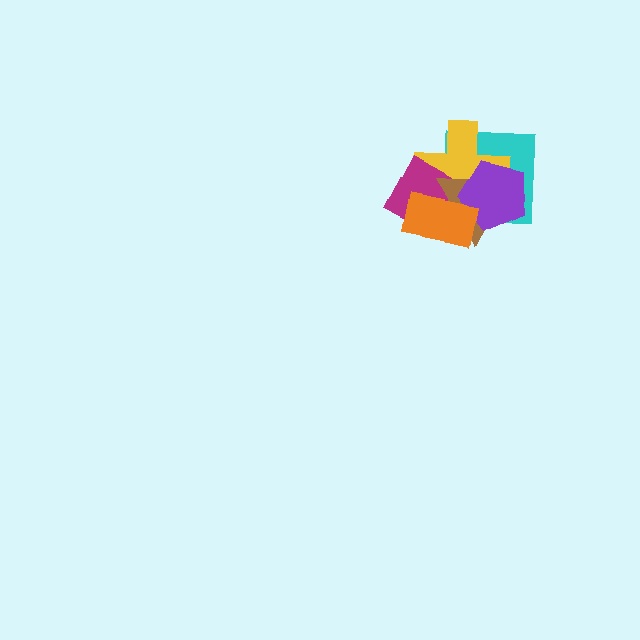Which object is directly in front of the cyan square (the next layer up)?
The yellow cross is directly in front of the cyan square.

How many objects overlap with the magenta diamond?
5 objects overlap with the magenta diamond.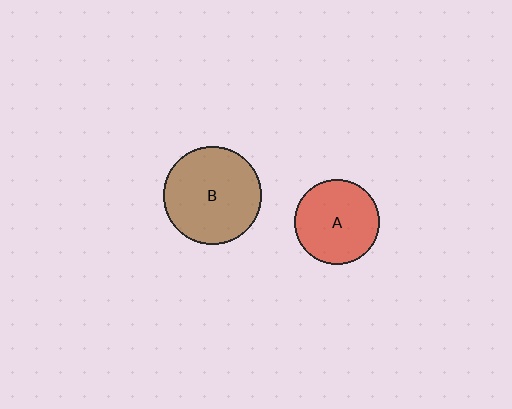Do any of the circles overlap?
No, none of the circles overlap.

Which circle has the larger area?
Circle B (brown).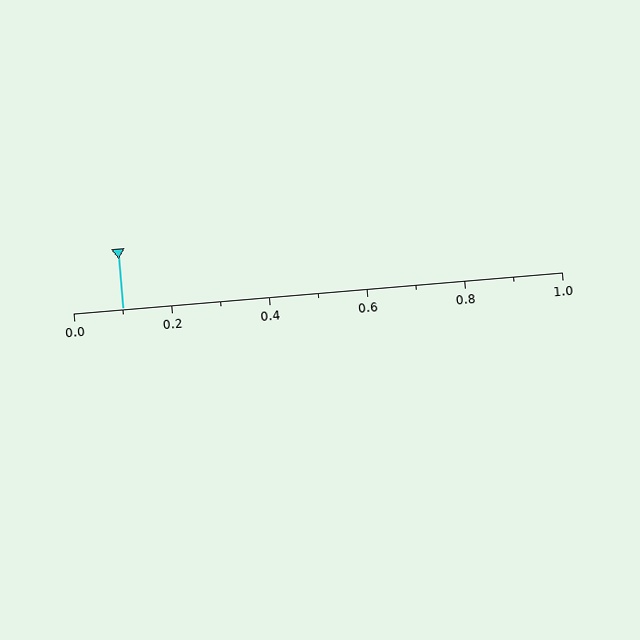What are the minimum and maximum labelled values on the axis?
The axis runs from 0.0 to 1.0.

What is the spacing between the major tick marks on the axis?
The major ticks are spaced 0.2 apart.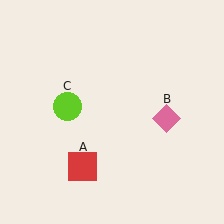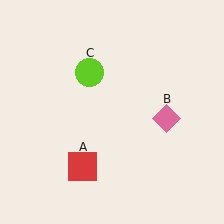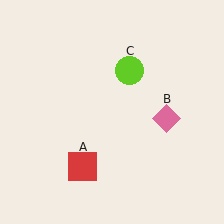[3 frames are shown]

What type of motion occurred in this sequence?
The lime circle (object C) rotated clockwise around the center of the scene.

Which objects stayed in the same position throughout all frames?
Red square (object A) and pink diamond (object B) remained stationary.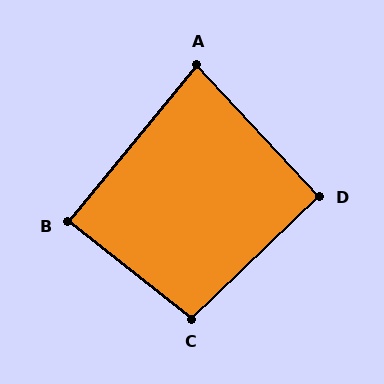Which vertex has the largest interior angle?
C, at approximately 98 degrees.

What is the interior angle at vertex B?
Approximately 89 degrees (approximately right).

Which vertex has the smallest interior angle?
A, at approximately 82 degrees.